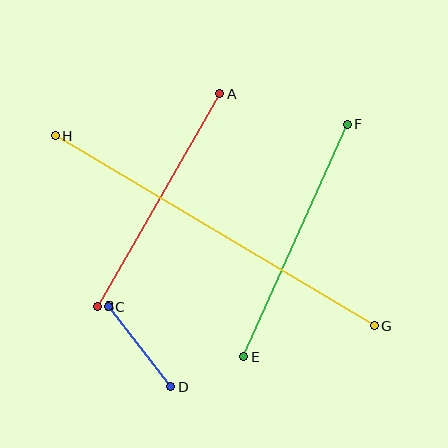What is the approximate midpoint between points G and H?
The midpoint is at approximately (215, 231) pixels.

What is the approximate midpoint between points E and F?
The midpoint is at approximately (295, 240) pixels.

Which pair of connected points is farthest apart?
Points G and H are farthest apart.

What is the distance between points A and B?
The distance is approximately 245 pixels.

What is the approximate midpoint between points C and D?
The midpoint is at approximately (139, 347) pixels.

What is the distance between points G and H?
The distance is approximately 371 pixels.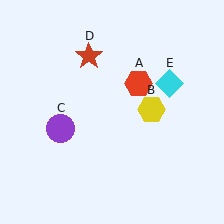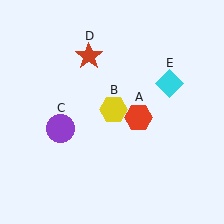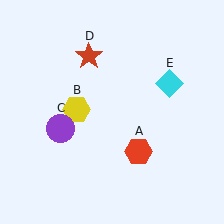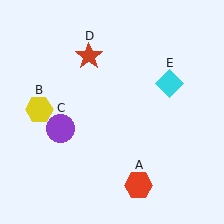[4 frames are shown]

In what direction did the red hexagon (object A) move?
The red hexagon (object A) moved down.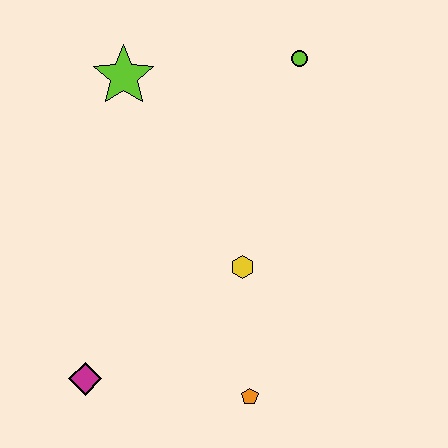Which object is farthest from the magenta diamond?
The lime circle is farthest from the magenta diamond.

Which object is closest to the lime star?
The lime circle is closest to the lime star.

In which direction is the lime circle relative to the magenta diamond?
The lime circle is above the magenta diamond.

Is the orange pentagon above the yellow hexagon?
No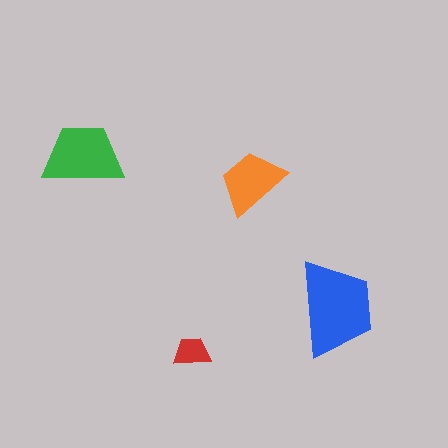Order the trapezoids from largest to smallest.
the blue one, the green one, the orange one, the red one.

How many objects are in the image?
There are 4 objects in the image.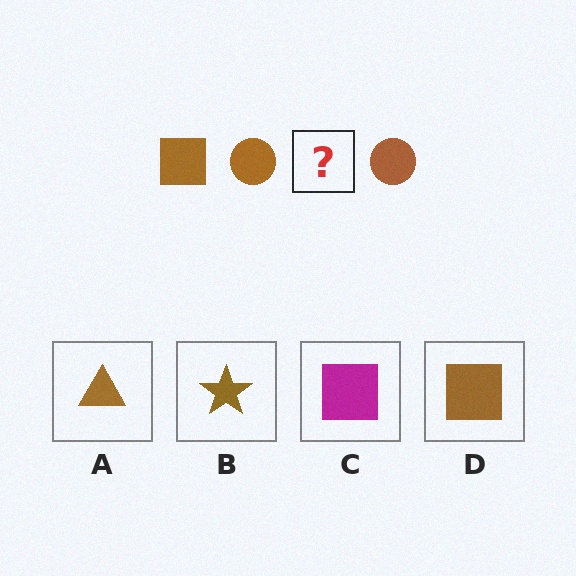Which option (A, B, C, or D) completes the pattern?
D.